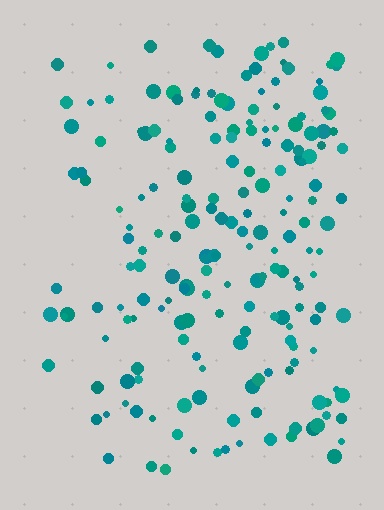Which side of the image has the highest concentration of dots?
The right.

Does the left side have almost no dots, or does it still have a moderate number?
Still a moderate number, just noticeably fewer than the right.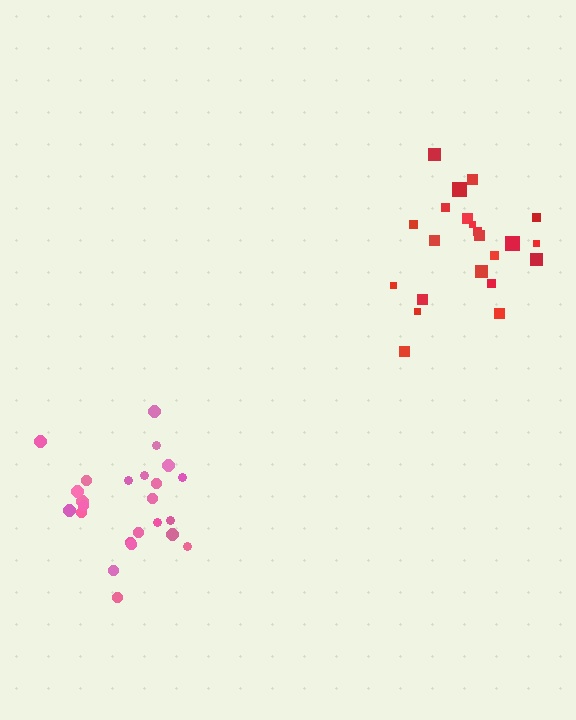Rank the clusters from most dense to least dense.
pink, red.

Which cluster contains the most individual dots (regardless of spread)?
Pink (24).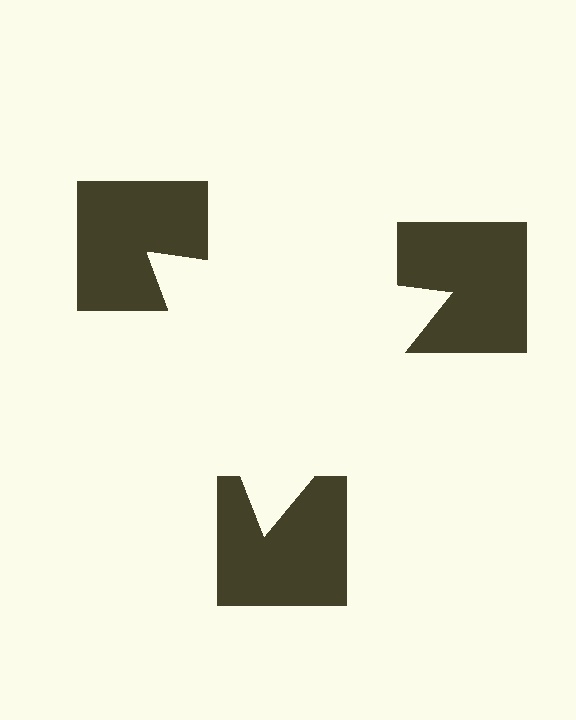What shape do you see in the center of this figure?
An illusory triangle — its edges are inferred from the aligned wedge cuts in the notched squares, not physically drawn.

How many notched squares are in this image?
There are 3 — one at each vertex of the illusory triangle.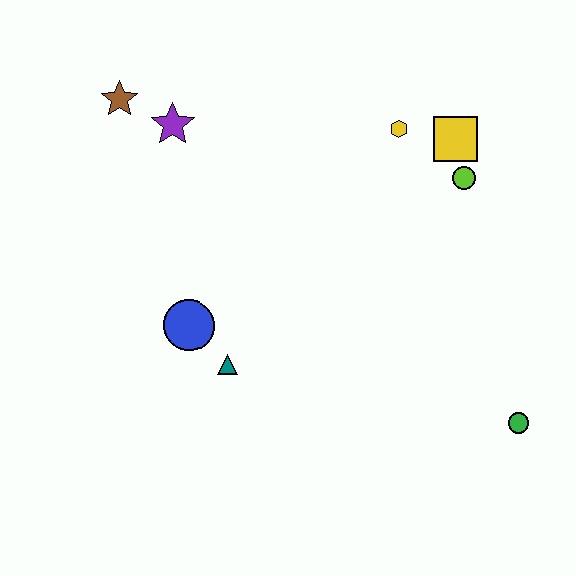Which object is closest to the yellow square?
The lime circle is closest to the yellow square.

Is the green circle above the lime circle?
No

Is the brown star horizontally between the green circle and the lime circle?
No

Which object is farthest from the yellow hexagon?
The green circle is farthest from the yellow hexagon.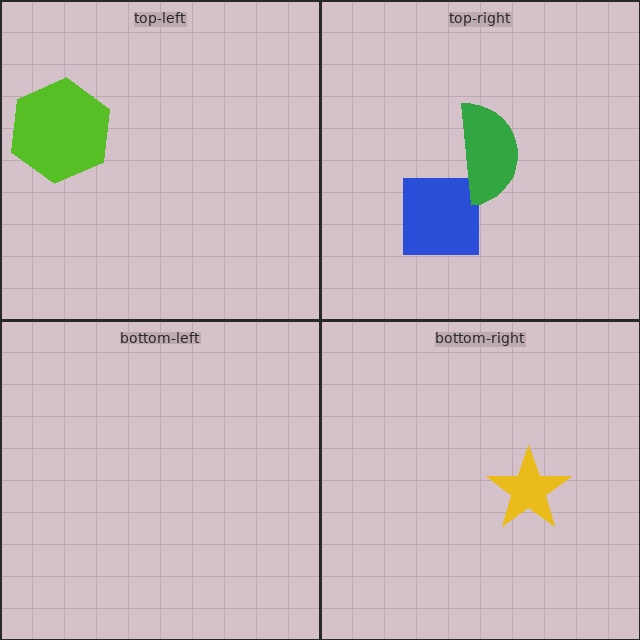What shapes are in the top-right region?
The blue square, the green semicircle.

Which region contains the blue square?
The top-right region.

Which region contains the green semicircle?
The top-right region.